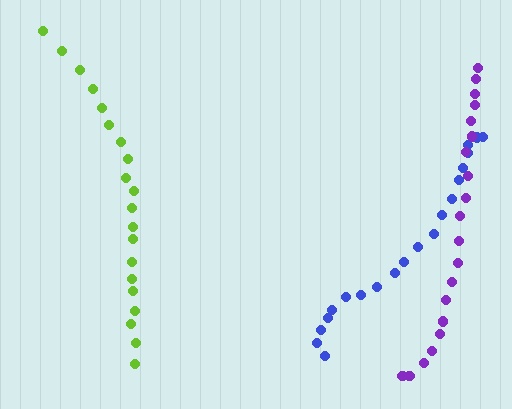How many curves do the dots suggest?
There are 3 distinct paths.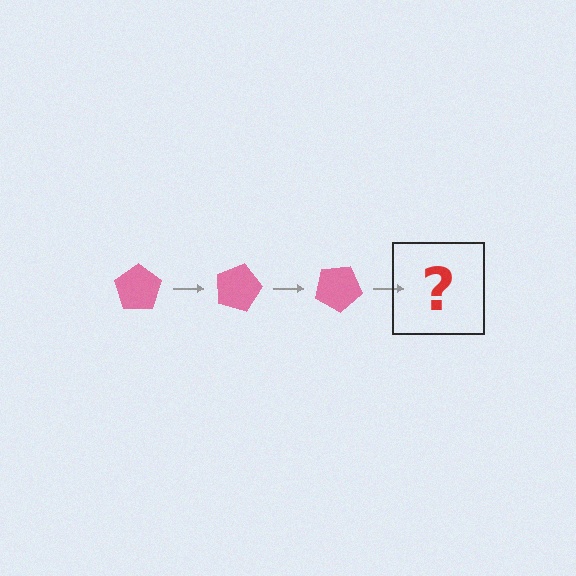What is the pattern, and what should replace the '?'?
The pattern is that the pentagon rotates 15 degrees each step. The '?' should be a pink pentagon rotated 45 degrees.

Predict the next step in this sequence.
The next step is a pink pentagon rotated 45 degrees.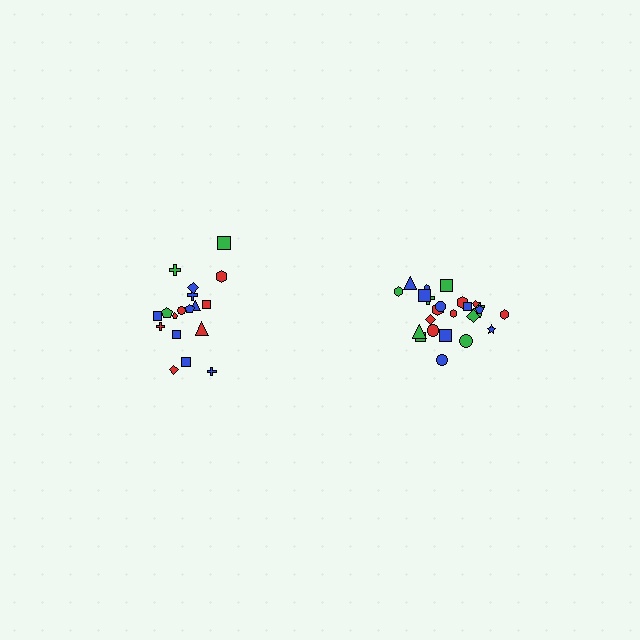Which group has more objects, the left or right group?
The right group.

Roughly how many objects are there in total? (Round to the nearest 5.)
Roughly 45 objects in total.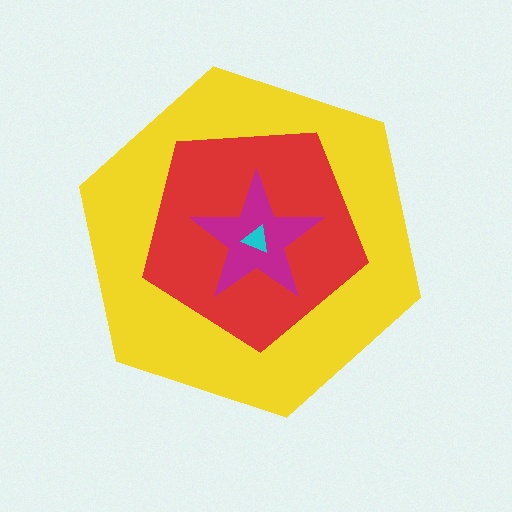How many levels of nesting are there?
4.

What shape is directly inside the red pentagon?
The magenta star.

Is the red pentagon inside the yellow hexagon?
Yes.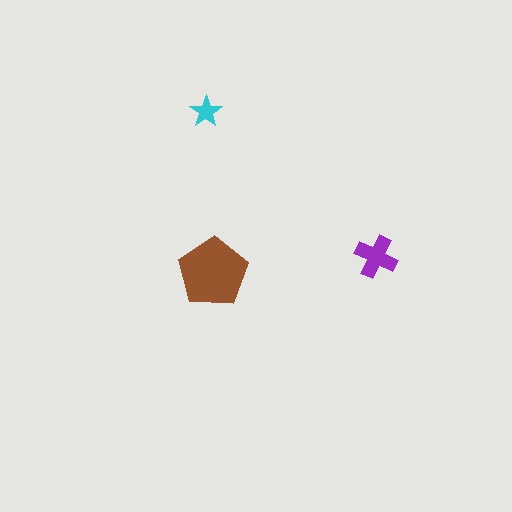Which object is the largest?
The brown pentagon.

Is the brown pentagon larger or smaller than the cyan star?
Larger.